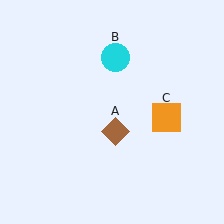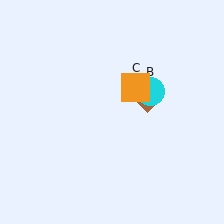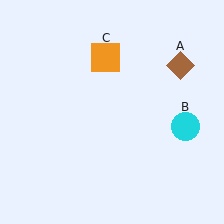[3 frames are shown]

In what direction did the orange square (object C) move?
The orange square (object C) moved up and to the left.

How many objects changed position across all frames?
3 objects changed position: brown diamond (object A), cyan circle (object B), orange square (object C).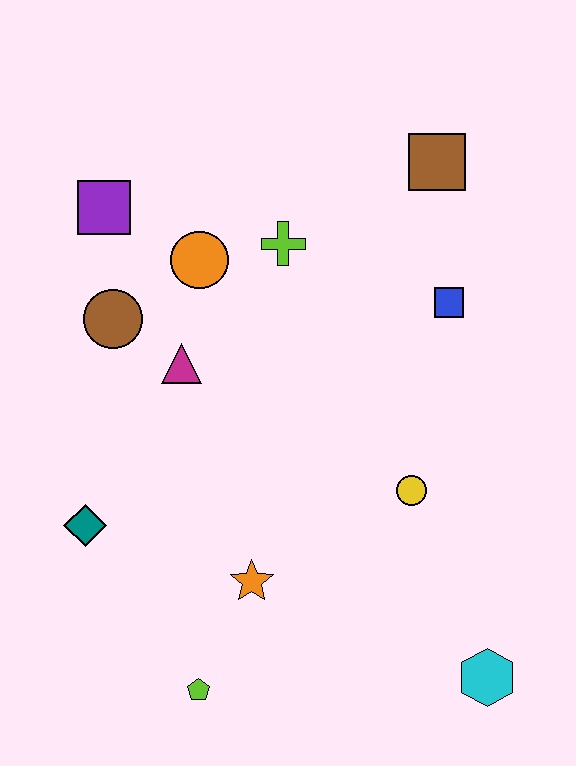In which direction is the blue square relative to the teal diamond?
The blue square is to the right of the teal diamond.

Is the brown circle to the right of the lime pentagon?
No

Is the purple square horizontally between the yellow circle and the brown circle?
No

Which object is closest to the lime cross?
The orange circle is closest to the lime cross.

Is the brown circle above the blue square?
No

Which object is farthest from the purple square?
The cyan hexagon is farthest from the purple square.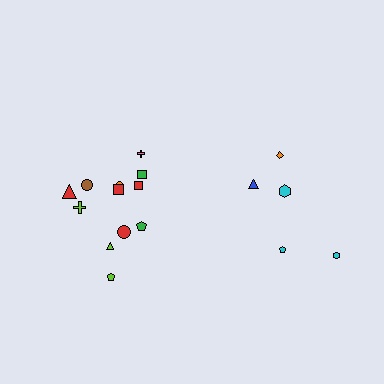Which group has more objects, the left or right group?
The left group.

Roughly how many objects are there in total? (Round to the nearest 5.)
Roughly 15 objects in total.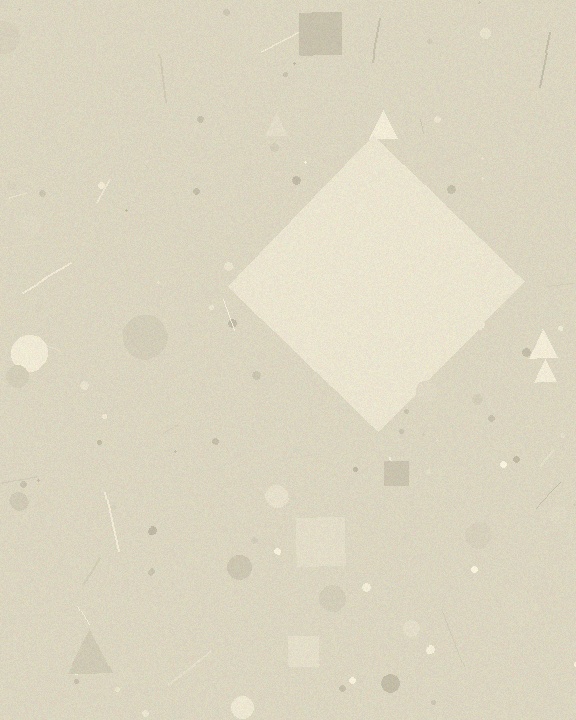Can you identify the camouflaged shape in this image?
The camouflaged shape is a diamond.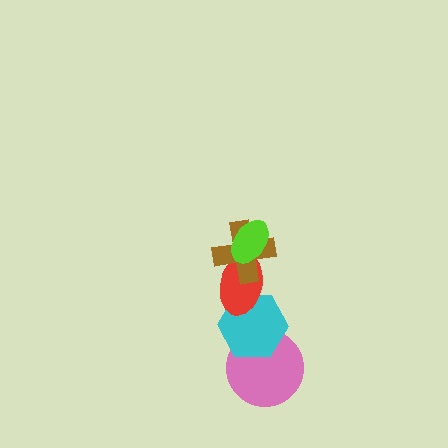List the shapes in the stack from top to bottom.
From top to bottom: the lime ellipse, the brown cross, the red ellipse, the cyan hexagon, the pink circle.